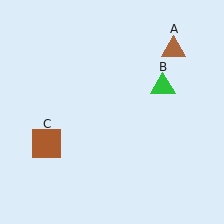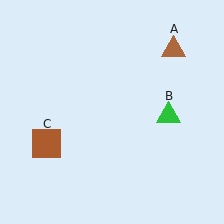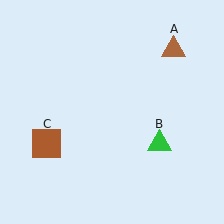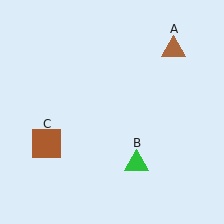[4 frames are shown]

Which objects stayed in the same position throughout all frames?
Brown triangle (object A) and brown square (object C) remained stationary.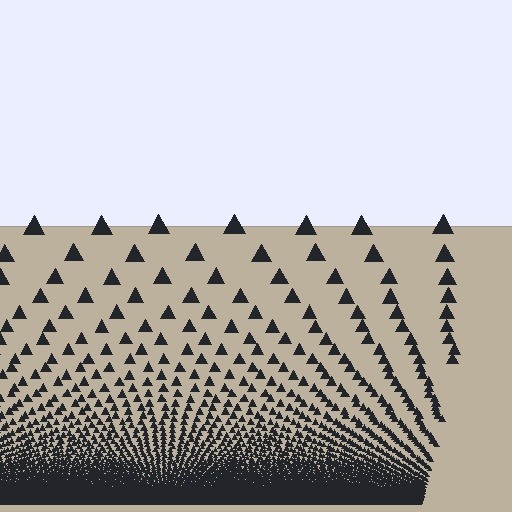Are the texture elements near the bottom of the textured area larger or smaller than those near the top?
Smaller. The gradient is inverted — elements near the bottom are smaller and denser.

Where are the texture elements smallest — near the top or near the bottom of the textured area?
Near the bottom.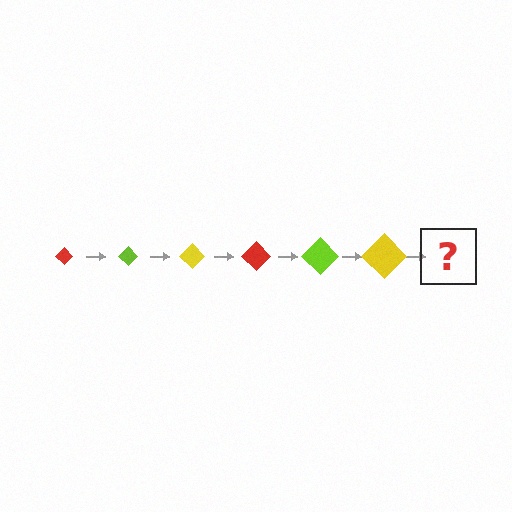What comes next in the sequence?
The next element should be a red diamond, larger than the previous one.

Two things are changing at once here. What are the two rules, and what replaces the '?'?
The two rules are that the diamond grows larger each step and the color cycles through red, lime, and yellow. The '?' should be a red diamond, larger than the previous one.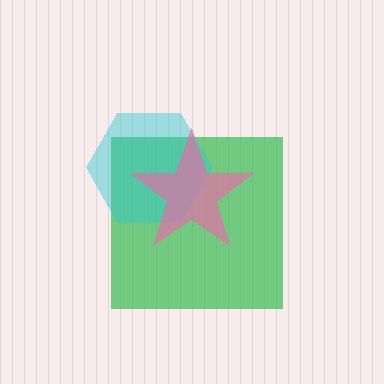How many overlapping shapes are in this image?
There are 3 overlapping shapes in the image.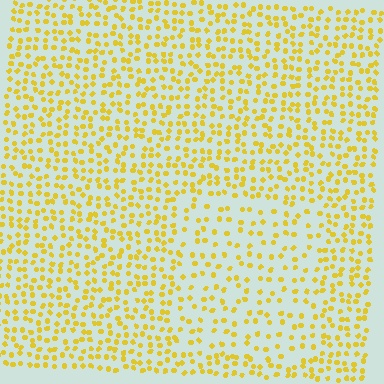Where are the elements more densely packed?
The elements are more densely packed outside the rectangle boundary.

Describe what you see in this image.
The image contains small yellow elements arranged at two different densities. A rectangle-shaped region is visible where the elements are less densely packed than the surrounding area.